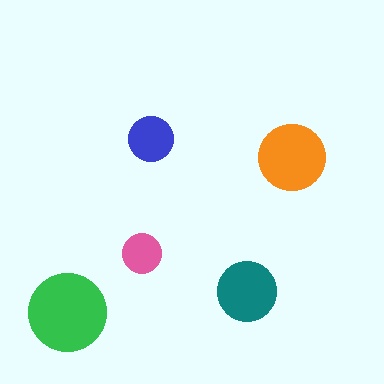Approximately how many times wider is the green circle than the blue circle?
About 1.5 times wider.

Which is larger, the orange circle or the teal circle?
The orange one.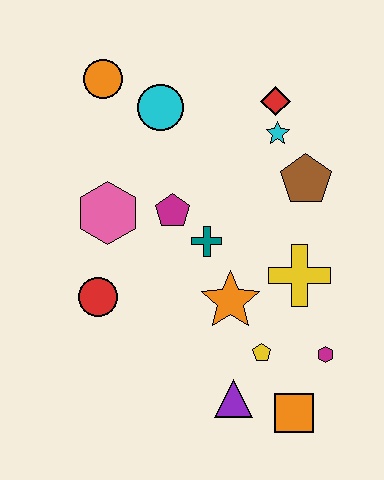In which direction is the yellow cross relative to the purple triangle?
The yellow cross is above the purple triangle.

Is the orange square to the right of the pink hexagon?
Yes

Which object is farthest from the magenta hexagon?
The orange circle is farthest from the magenta hexagon.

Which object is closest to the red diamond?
The cyan star is closest to the red diamond.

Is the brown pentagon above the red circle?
Yes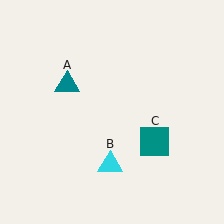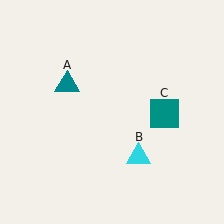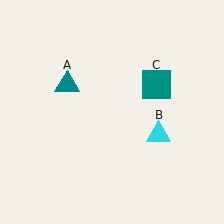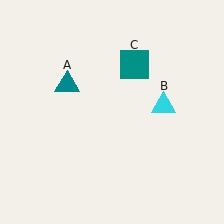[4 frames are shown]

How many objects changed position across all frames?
2 objects changed position: cyan triangle (object B), teal square (object C).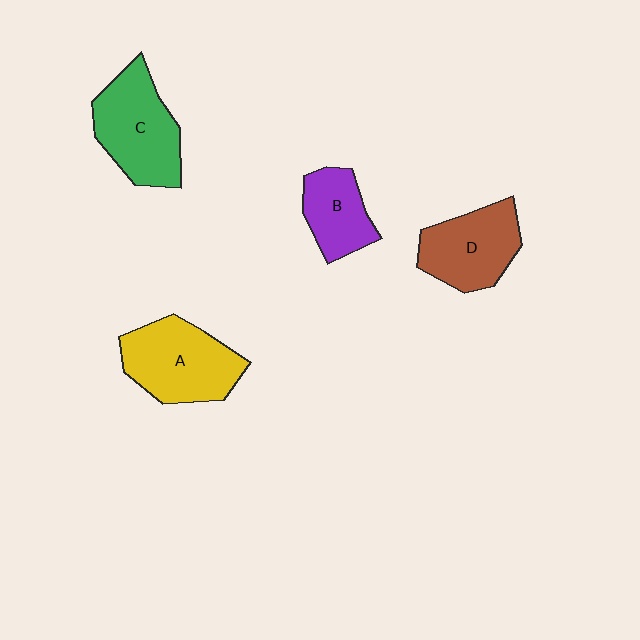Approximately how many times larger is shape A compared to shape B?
Approximately 1.6 times.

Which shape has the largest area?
Shape A (yellow).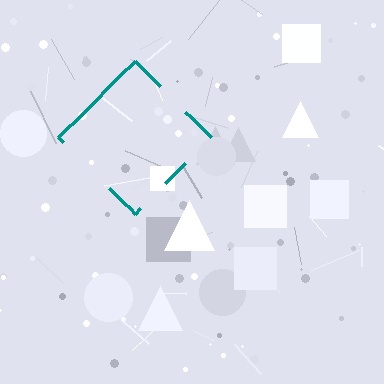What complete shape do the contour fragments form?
The contour fragments form a diamond.